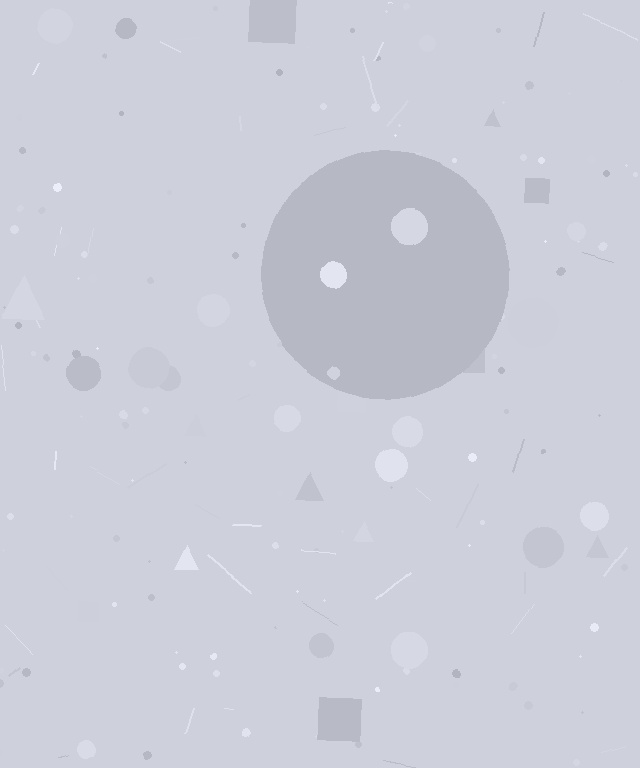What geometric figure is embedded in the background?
A circle is embedded in the background.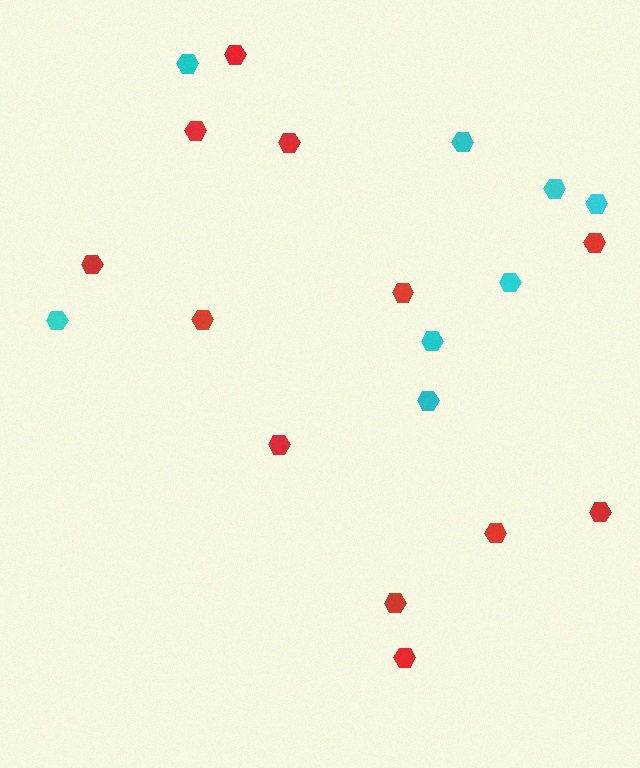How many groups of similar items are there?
There are 2 groups: one group of cyan hexagons (8) and one group of red hexagons (12).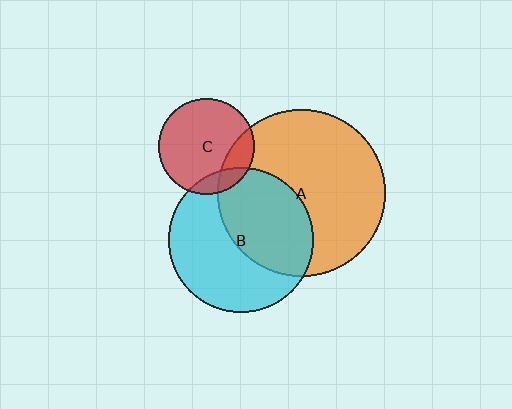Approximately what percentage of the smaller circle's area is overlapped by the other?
Approximately 20%.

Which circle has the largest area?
Circle A (orange).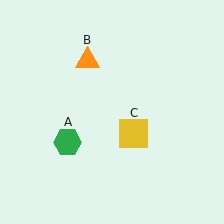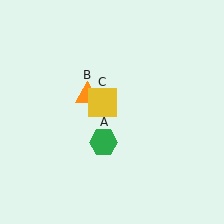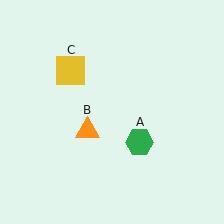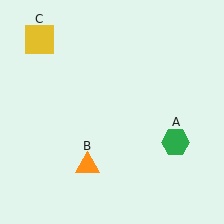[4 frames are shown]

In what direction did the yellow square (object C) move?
The yellow square (object C) moved up and to the left.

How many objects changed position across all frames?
3 objects changed position: green hexagon (object A), orange triangle (object B), yellow square (object C).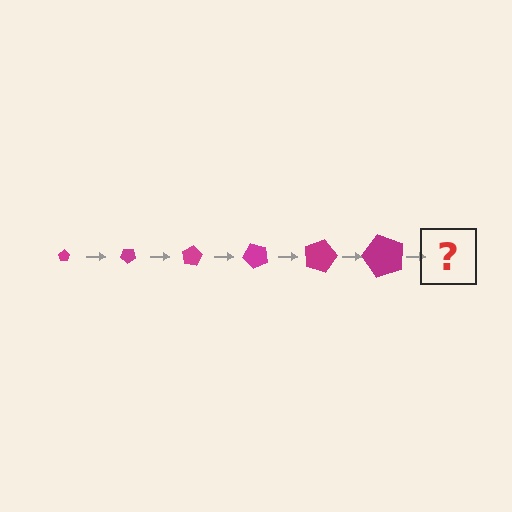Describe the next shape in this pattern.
It should be a pentagon, larger than the previous one and rotated 240 degrees from the start.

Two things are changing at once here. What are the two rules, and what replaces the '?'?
The two rules are that the pentagon grows larger each step and it rotates 40 degrees each step. The '?' should be a pentagon, larger than the previous one and rotated 240 degrees from the start.